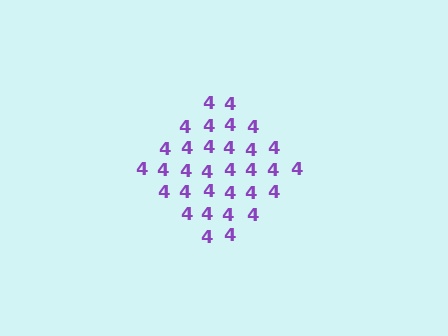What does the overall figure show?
The overall figure shows a diamond.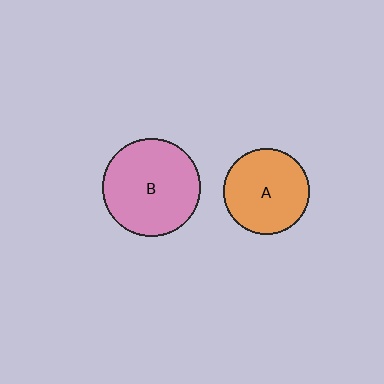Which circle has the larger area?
Circle B (pink).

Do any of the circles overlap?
No, none of the circles overlap.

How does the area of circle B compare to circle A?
Approximately 1.3 times.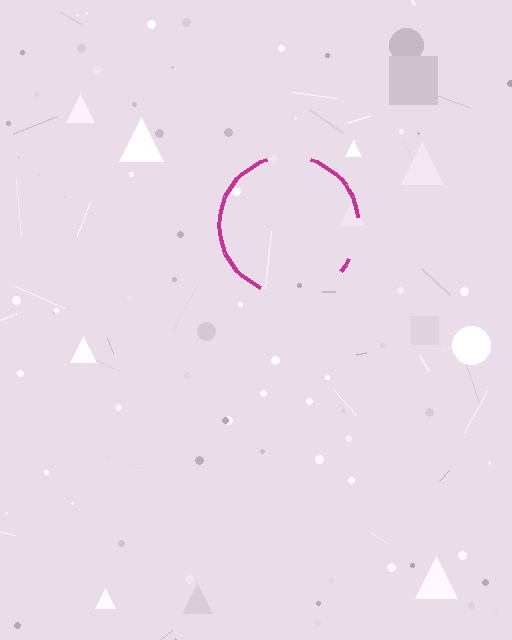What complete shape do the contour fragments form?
The contour fragments form a circle.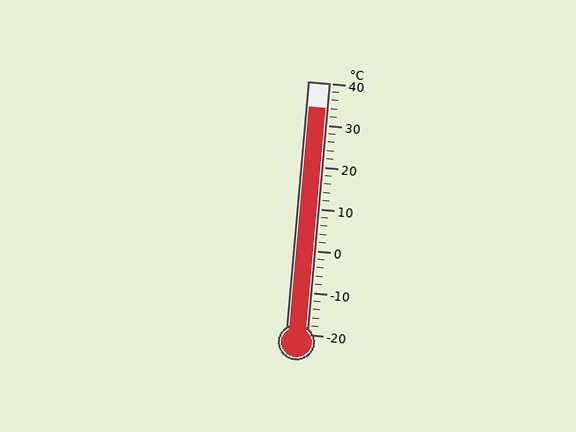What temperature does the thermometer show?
The thermometer shows approximately 34°C.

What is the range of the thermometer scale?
The thermometer scale ranges from -20°C to 40°C.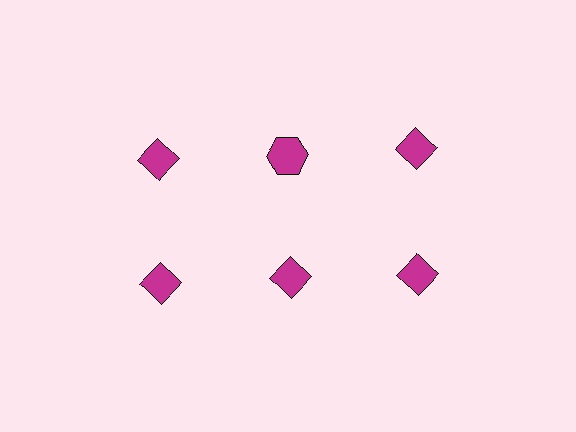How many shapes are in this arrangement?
There are 6 shapes arranged in a grid pattern.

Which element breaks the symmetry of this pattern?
The magenta hexagon in the top row, second from left column breaks the symmetry. All other shapes are magenta diamonds.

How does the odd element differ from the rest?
It has a different shape: hexagon instead of diamond.